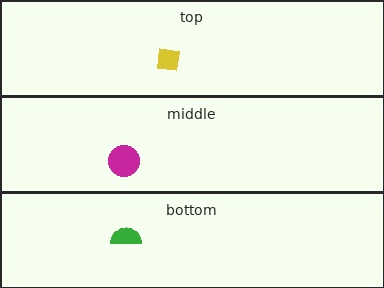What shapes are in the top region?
The yellow square.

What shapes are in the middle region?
The magenta circle.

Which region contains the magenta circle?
The middle region.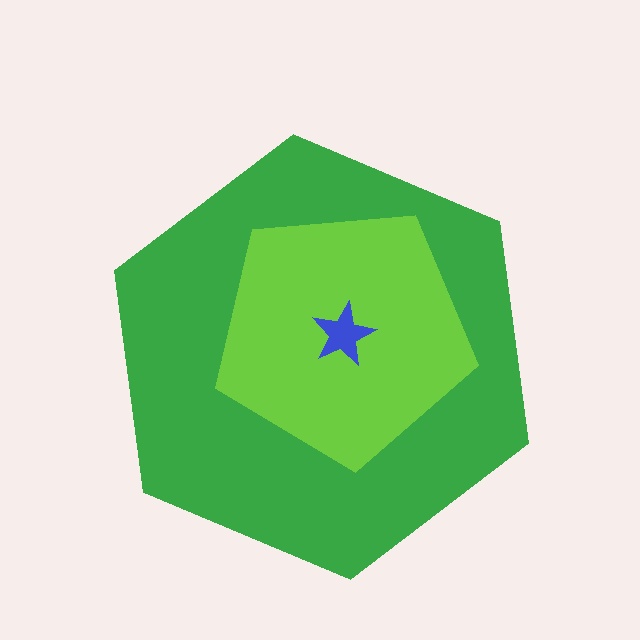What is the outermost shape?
The green hexagon.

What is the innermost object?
The blue star.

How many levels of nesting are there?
3.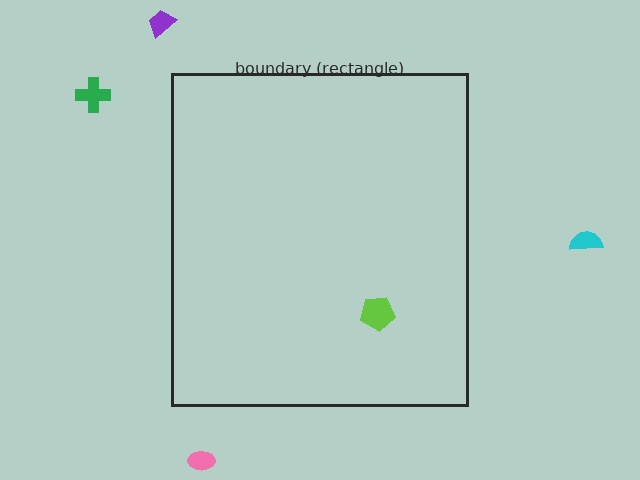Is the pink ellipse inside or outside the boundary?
Outside.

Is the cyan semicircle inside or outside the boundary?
Outside.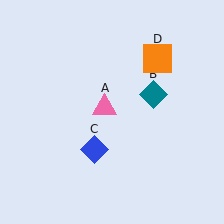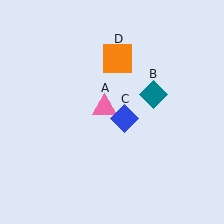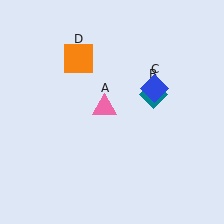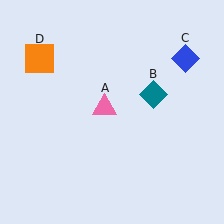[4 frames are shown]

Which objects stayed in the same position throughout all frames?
Pink triangle (object A) and teal diamond (object B) remained stationary.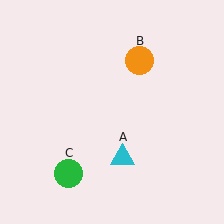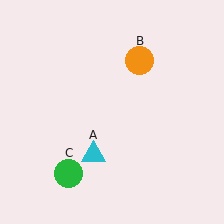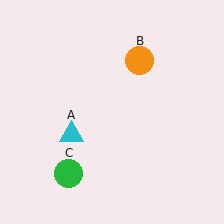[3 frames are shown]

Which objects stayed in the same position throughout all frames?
Orange circle (object B) and green circle (object C) remained stationary.